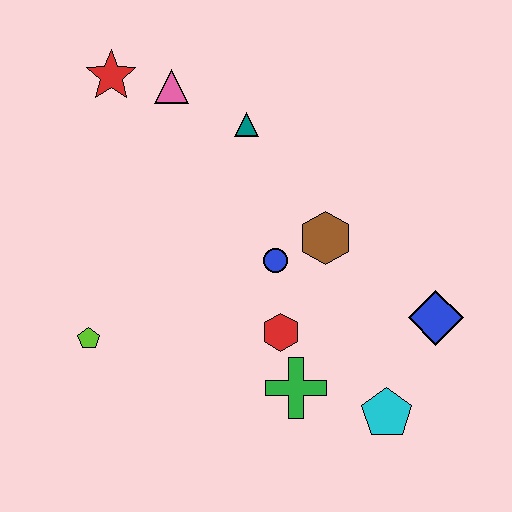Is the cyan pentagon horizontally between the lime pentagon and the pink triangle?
No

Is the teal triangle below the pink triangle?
Yes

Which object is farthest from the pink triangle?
The cyan pentagon is farthest from the pink triangle.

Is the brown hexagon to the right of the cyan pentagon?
No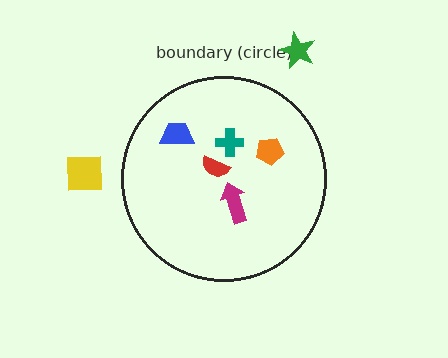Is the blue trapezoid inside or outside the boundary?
Inside.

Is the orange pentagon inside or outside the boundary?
Inside.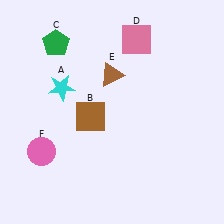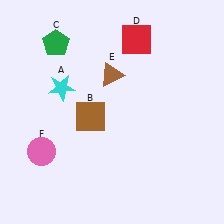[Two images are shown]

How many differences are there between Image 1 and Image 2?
There is 1 difference between the two images.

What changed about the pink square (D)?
In Image 1, D is pink. In Image 2, it changed to red.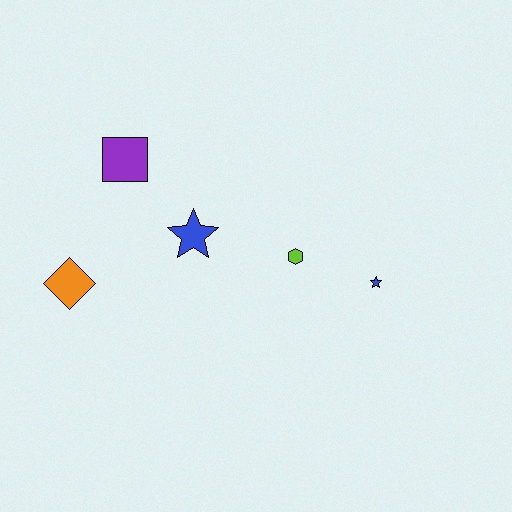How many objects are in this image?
There are 5 objects.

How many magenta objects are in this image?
There are no magenta objects.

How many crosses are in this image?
There are no crosses.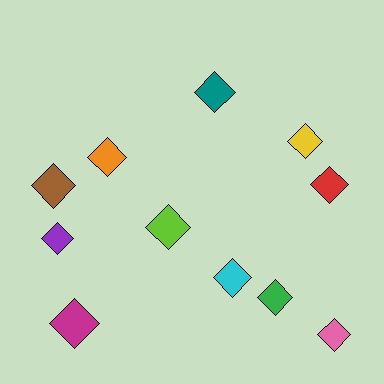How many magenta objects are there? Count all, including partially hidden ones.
There is 1 magenta object.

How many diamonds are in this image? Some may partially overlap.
There are 11 diamonds.